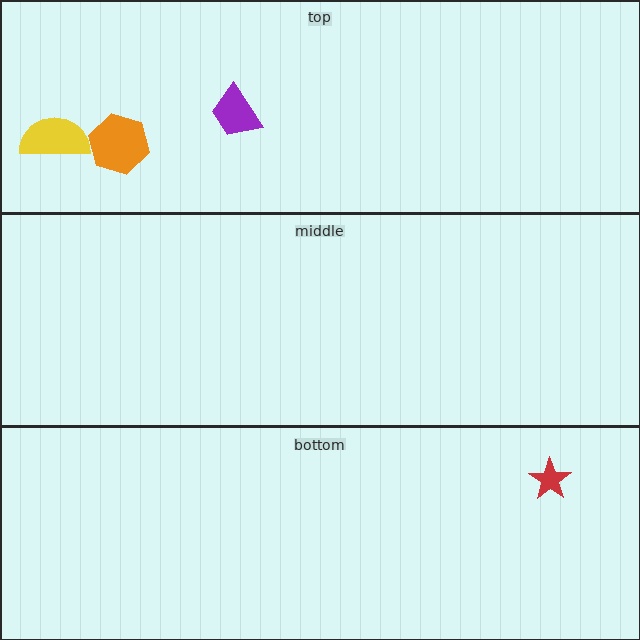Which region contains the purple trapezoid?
The top region.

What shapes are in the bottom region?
The red star.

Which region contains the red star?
The bottom region.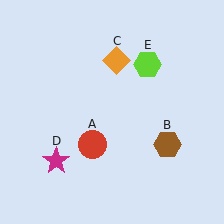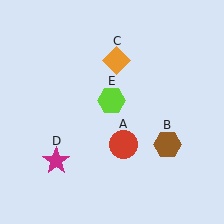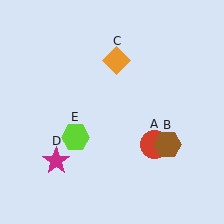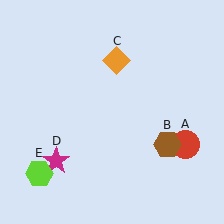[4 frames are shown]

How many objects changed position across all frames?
2 objects changed position: red circle (object A), lime hexagon (object E).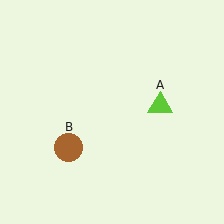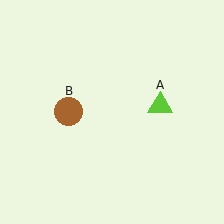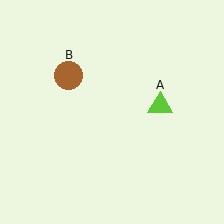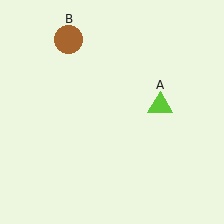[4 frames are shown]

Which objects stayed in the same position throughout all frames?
Lime triangle (object A) remained stationary.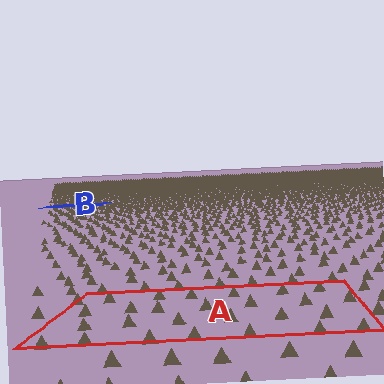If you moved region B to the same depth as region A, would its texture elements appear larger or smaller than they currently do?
They would appear larger. At a closer depth, the same texture elements are projected at a bigger on-screen size.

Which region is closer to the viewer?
Region A is closer. The texture elements there are larger and more spread out.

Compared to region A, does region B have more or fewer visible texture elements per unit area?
Region B has more texture elements per unit area — they are packed more densely because it is farther away.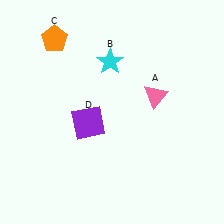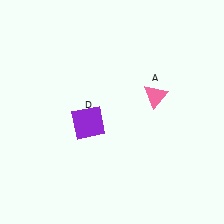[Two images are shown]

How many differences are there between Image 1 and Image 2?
There are 2 differences between the two images.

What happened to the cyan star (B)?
The cyan star (B) was removed in Image 2. It was in the top-left area of Image 1.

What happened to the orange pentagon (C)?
The orange pentagon (C) was removed in Image 2. It was in the top-left area of Image 1.